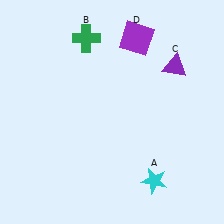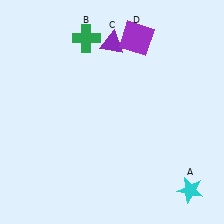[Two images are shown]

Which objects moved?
The objects that moved are: the cyan star (A), the purple triangle (C).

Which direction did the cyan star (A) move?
The cyan star (A) moved right.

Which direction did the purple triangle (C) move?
The purple triangle (C) moved left.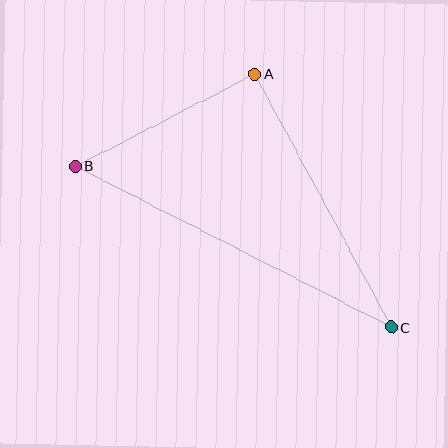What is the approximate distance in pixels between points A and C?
The distance between A and C is approximately 288 pixels.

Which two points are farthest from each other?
Points B and C are farthest from each other.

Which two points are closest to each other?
Points A and B are closest to each other.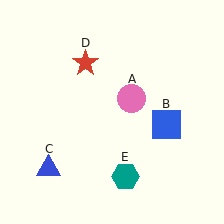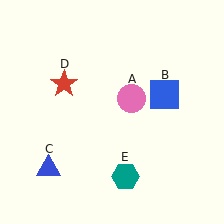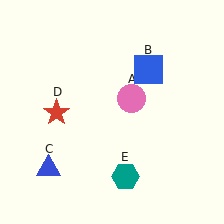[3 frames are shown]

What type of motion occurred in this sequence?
The blue square (object B), red star (object D) rotated counterclockwise around the center of the scene.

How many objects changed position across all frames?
2 objects changed position: blue square (object B), red star (object D).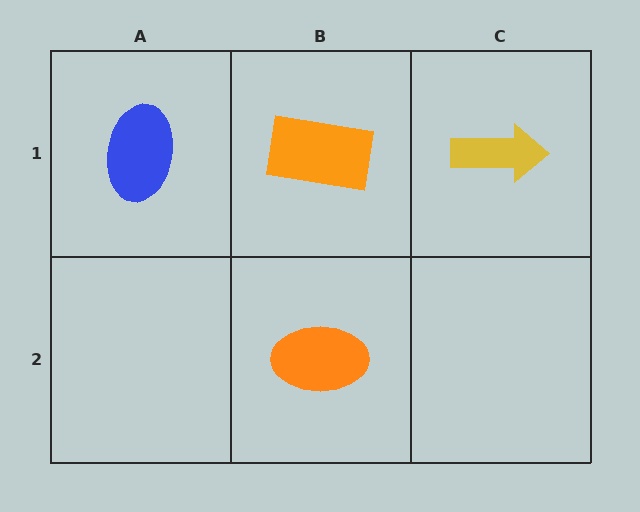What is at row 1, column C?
A yellow arrow.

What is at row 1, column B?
An orange rectangle.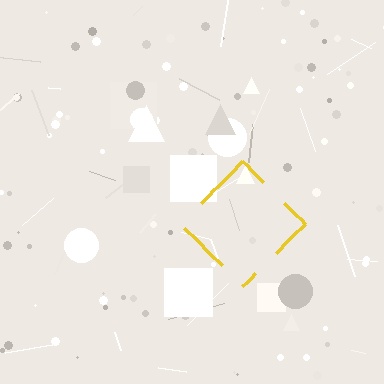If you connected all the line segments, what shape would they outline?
They would outline a diamond.